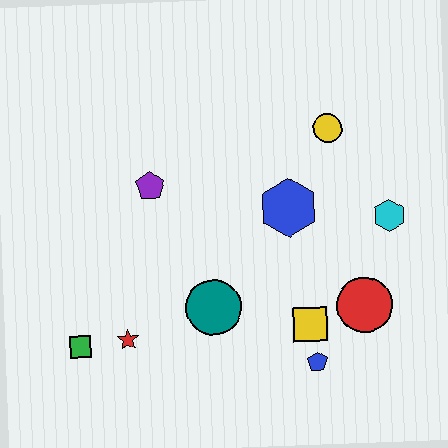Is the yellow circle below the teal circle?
No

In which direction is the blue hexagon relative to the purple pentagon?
The blue hexagon is to the right of the purple pentagon.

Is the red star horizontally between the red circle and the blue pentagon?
No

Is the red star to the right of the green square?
Yes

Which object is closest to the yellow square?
The blue pentagon is closest to the yellow square.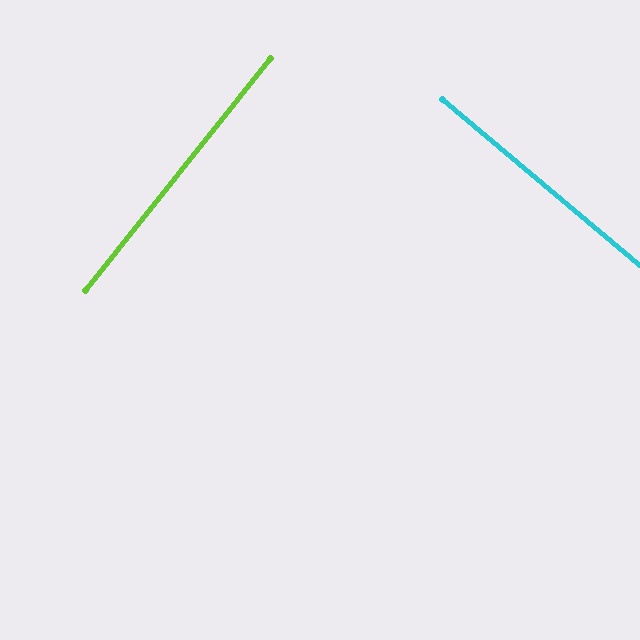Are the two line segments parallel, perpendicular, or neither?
Perpendicular — they meet at approximately 88°.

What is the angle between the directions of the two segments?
Approximately 88 degrees.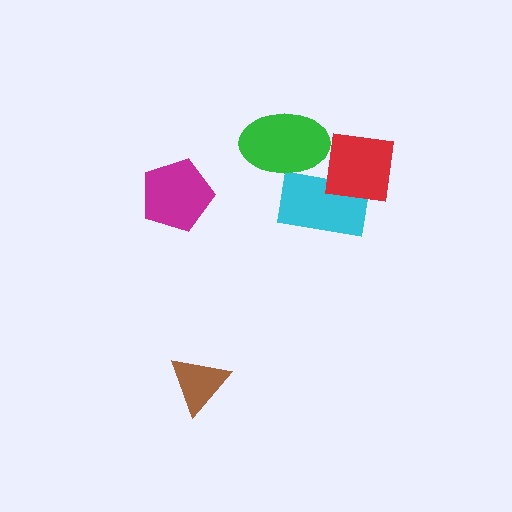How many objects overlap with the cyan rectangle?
2 objects overlap with the cyan rectangle.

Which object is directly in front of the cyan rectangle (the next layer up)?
The red square is directly in front of the cyan rectangle.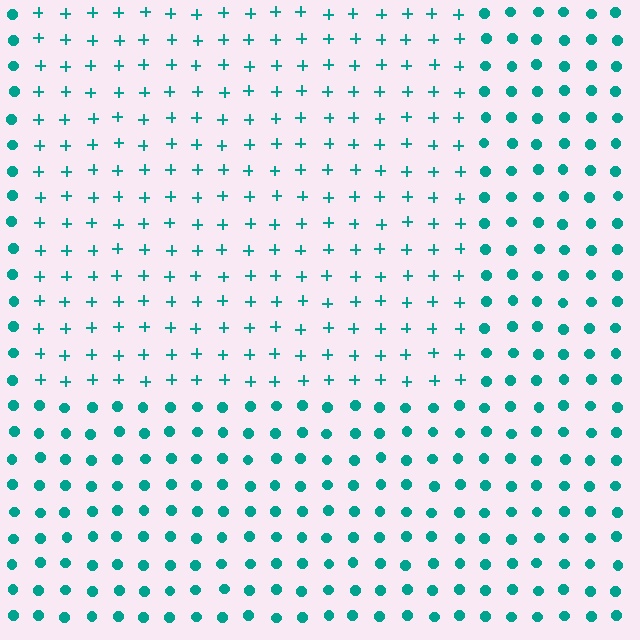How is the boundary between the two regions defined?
The boundary is defined by a change in element shape: plus signs inside vs. circles outside. All elements share the same color and spacing.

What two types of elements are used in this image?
The image uses plus signs inside the rectangle region and circles outside it.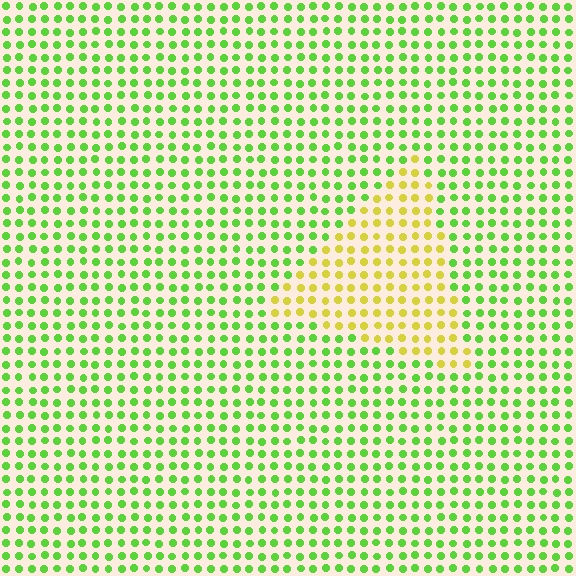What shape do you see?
I see a triangle.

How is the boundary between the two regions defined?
The boundary is defined purely by a slight shift in hue (about 49 degrees). Spacing, size, and orientation are identical on both sides.